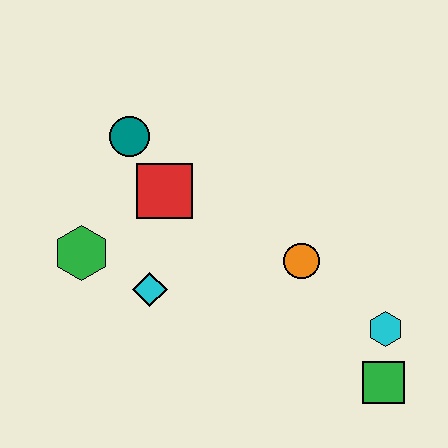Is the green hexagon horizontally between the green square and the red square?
No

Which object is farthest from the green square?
The teal circle is farthest from the green square.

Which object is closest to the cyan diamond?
The green hexagon is closest to the cyan diamond.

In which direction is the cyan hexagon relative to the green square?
The cyan hexagon is above the green square.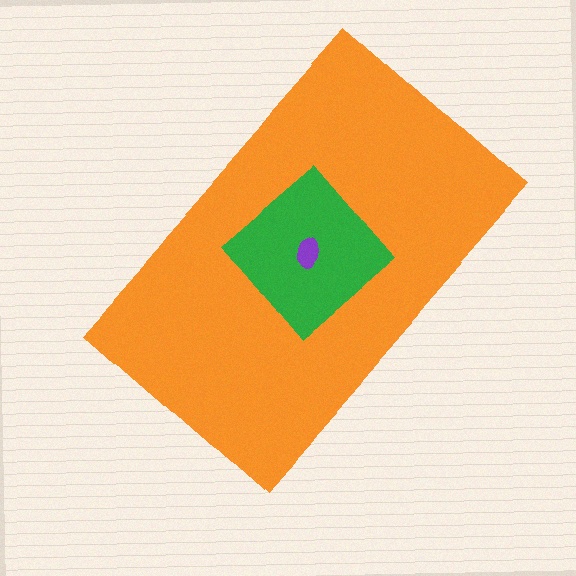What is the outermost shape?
The orange rectangle.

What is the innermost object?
The purple ellipse.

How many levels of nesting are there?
3.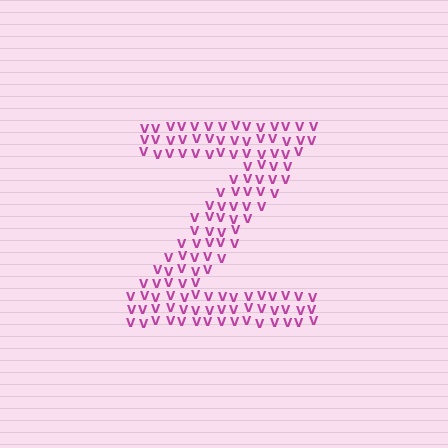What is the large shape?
The large shape is the letter Z.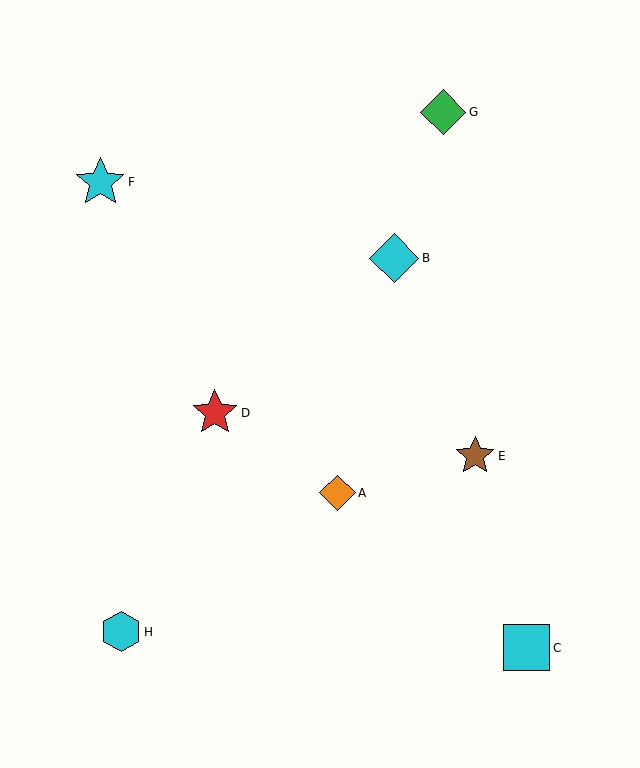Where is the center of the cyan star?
The center of the cyan star is at (100, 182).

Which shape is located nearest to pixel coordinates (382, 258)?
The cyan diamond (labeled B) at (394, 258) is nearest to that location.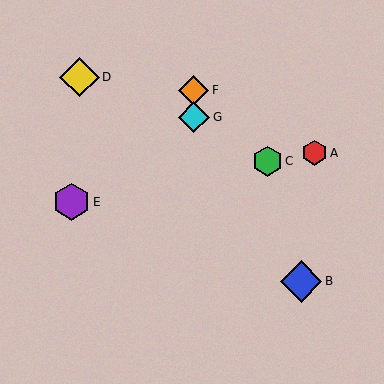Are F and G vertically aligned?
Yes, both are at x≈194.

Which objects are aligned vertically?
Objects F, G are aligned vertically.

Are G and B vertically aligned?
No, G is at x≈194 and B is at x≈301.